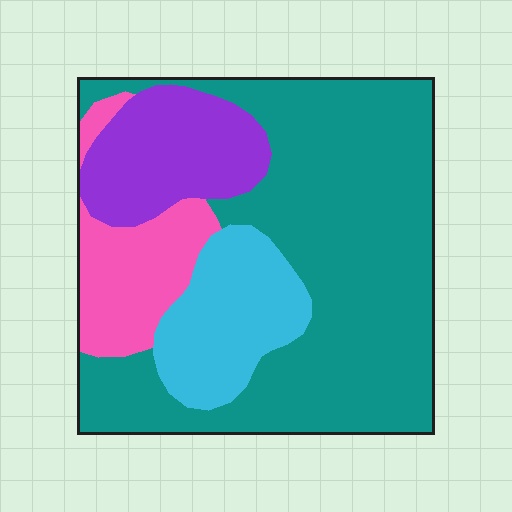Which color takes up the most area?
Teal, at roughly 55%.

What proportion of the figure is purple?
Purple covers around 15% of the figure.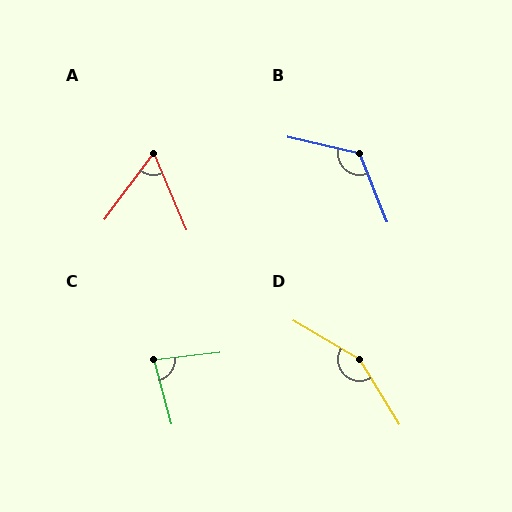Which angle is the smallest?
A, at approximately 59 degrees.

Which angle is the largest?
D, at approximately 152 degrees.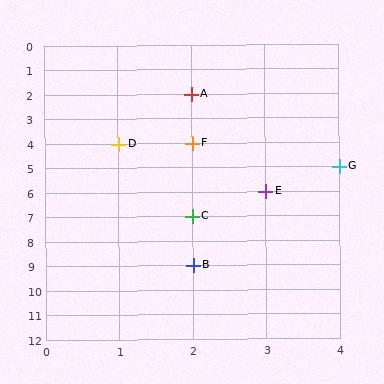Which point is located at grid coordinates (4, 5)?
Point G is at (4, 5).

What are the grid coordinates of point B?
Point B is at grid coordinates (2, 9).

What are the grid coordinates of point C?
Point C is at grid coordinates (2, 7).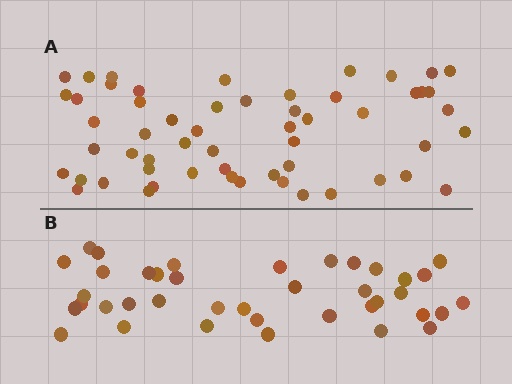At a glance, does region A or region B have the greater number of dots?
Region A (the top region) has more dots.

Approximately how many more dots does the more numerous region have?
Region A has approximately 15 more dots than region B.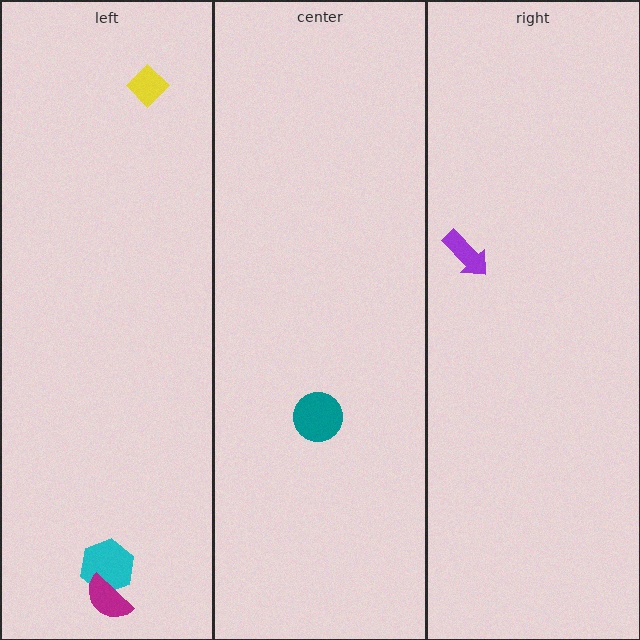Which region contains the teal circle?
The center region.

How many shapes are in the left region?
3.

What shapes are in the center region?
The teal circle.